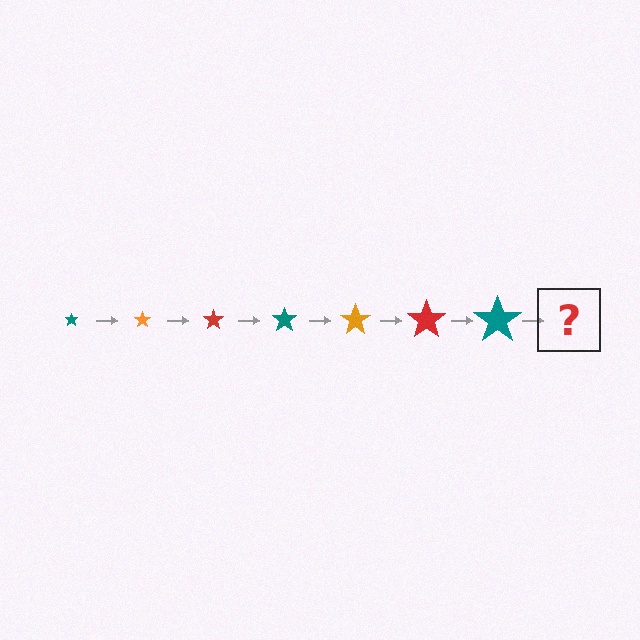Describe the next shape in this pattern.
It should be an orange star, larger than the previous one.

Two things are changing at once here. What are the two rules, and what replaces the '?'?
The two rules are that the star grows larger each step and the color cycles through teal, orange, and red. The '?' should be an orange star, larger than the previous one.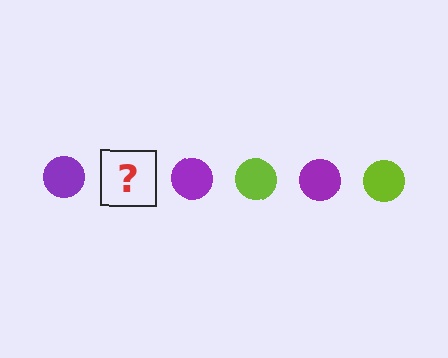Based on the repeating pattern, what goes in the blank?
The blank should be a lime circle.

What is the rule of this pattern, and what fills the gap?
The rule is that the pattern cycles through purple, lime circles. The gap should be filled with a lime circle.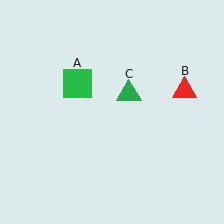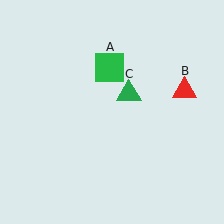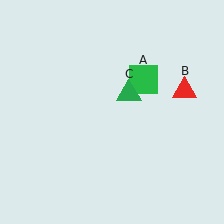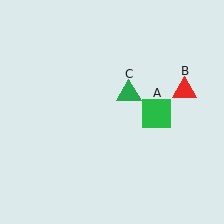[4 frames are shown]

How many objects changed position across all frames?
1 object changed position: green square (object A).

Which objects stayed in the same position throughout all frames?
Red triangle (object B) and green triangle (object C) remained stationary.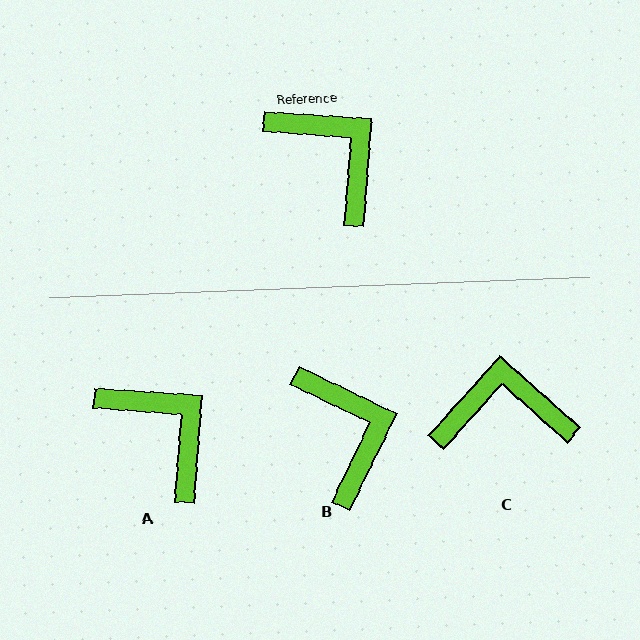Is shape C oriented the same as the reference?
No, it is off by about 52 degrees.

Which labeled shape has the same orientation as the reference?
A.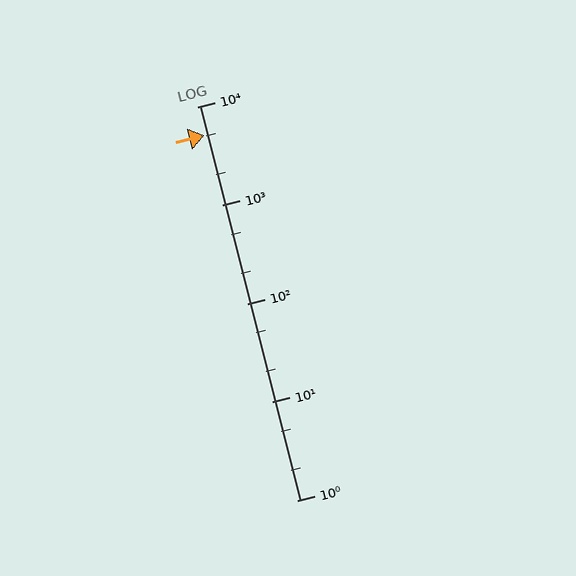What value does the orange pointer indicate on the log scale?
The pointer indicates approximately 5100.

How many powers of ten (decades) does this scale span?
The scale spans 4 decades, from 1 to 10000.